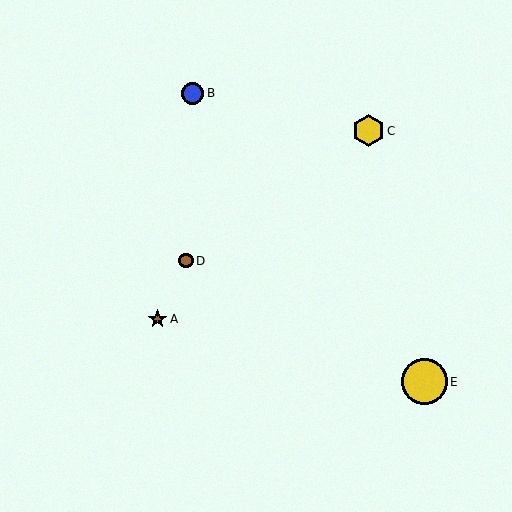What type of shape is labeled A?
Shape A is a brown star.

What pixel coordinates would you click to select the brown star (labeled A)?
Click at (158, 319) to select the brown star A.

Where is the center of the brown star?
The center of the brown star is at (158, 319).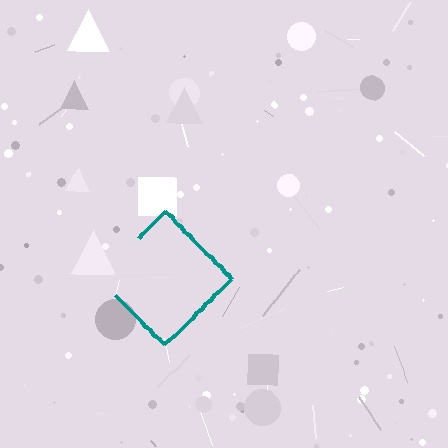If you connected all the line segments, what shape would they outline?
They would outline a diamond.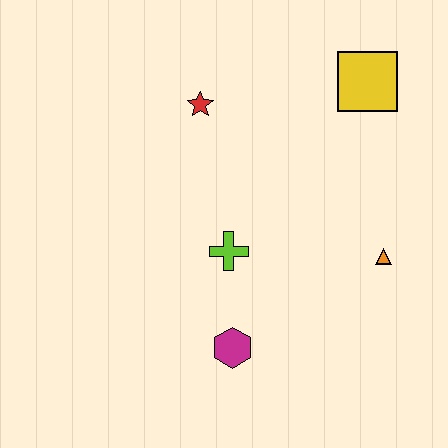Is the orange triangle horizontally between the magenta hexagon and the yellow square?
No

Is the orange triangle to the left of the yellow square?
No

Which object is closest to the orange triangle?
The lime cross is closest to the orange triangle.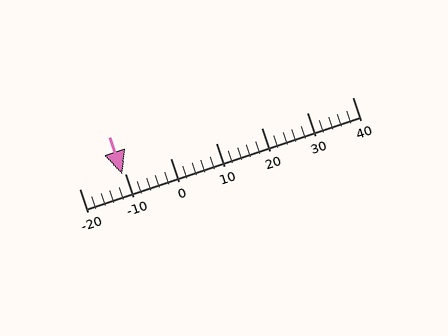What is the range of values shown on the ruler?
The ruler shows values from -20 to 40.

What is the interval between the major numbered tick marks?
The major tick marks are spaced 10 units apart.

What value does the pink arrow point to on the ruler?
The pink arrow points to approximately -11.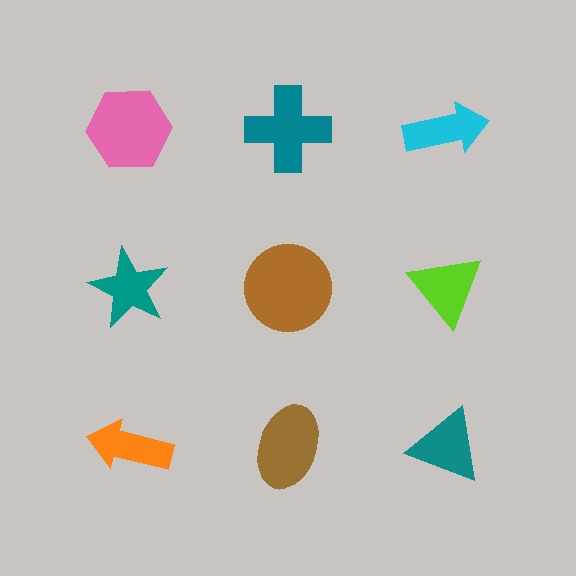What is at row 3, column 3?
A teal triangle.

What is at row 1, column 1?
A pink hexagon.